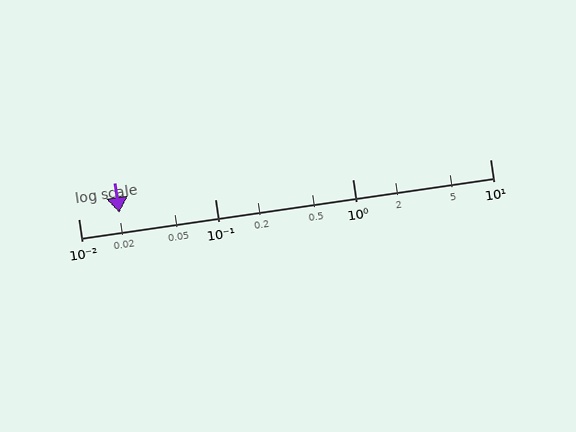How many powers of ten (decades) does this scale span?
The scale spans 3 decades, from 0.01 to 10.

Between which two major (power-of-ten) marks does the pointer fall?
The pointer is between 0.01 and 0.1.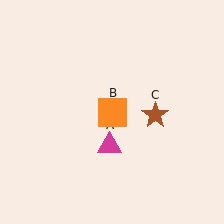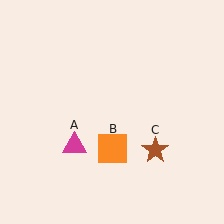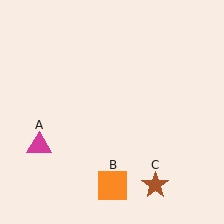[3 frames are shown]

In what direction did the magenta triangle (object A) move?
The magenta triangle (object A) moved left.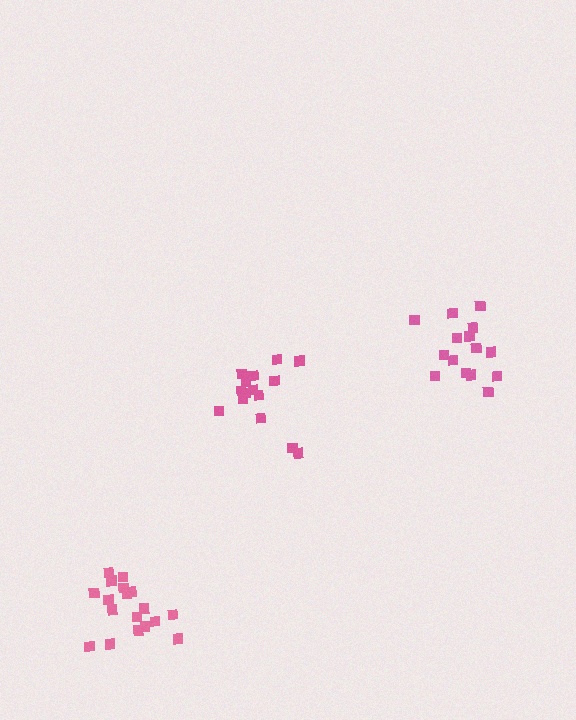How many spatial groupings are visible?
There are 3 spatial groupings.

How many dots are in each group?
Group 1: 18 dots, Group 2: 15 dots, Group 3: 15 dots (48 total).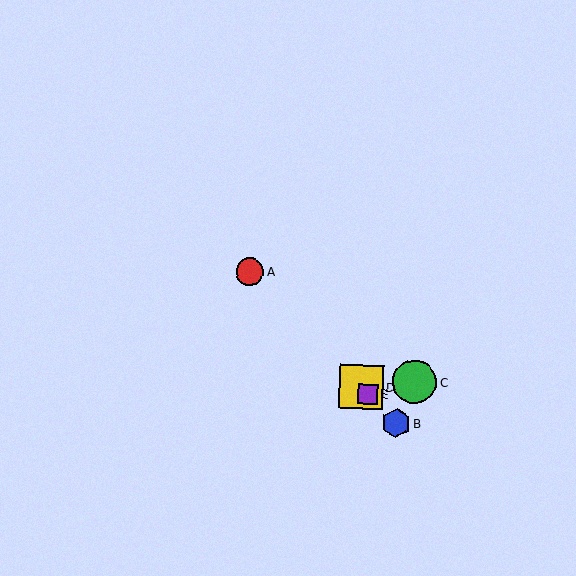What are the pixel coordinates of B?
Object B is at (396, 423).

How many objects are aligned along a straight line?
4 objects (A, B, D, E) are aligned along a straight line.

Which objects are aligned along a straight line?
Objects A, B, D, E are aligned along a straight line.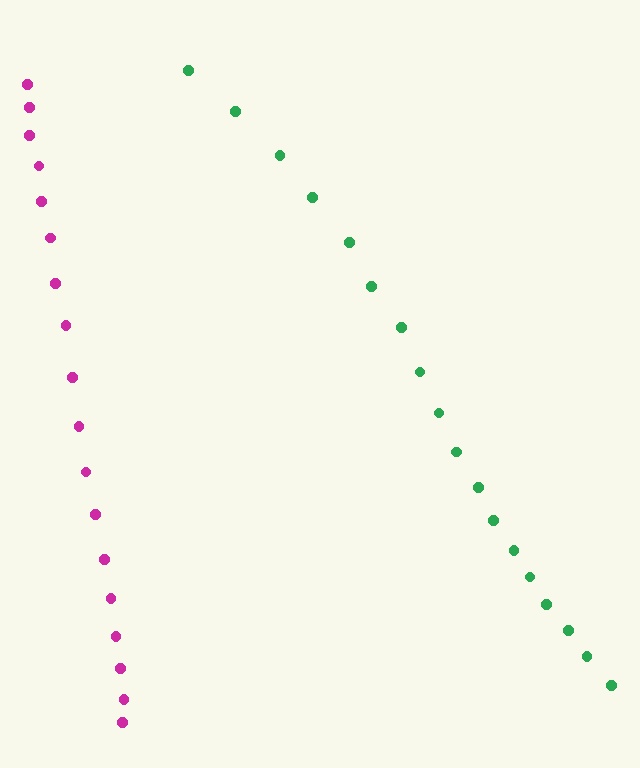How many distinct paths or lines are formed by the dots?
There are 2 distinct paths.